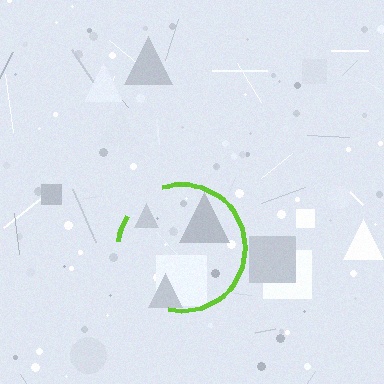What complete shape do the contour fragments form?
The contour fragments form a circle.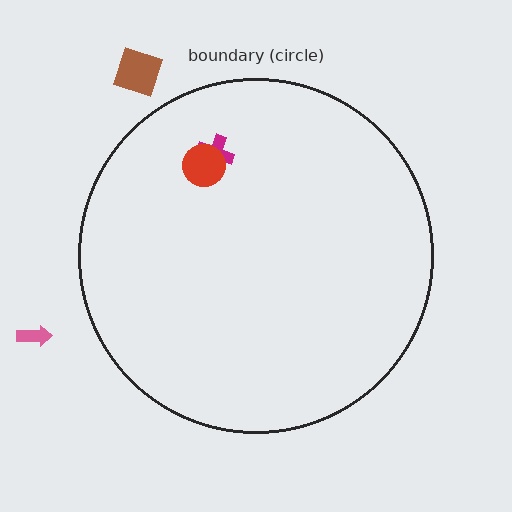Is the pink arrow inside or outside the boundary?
Outside.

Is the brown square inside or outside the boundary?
Outside.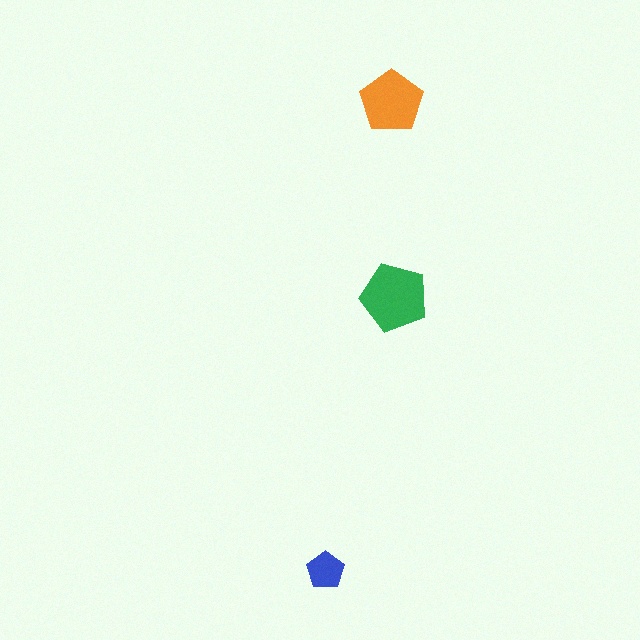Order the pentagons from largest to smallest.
the green one, the orange one, the blue one.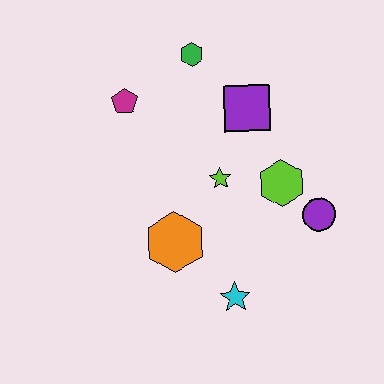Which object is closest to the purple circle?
The lime hexagon is closest to the purple circle.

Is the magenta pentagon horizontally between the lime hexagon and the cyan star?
No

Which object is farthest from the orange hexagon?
The green hexagon is farthest from the orange hexagon.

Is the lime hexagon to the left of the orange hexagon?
No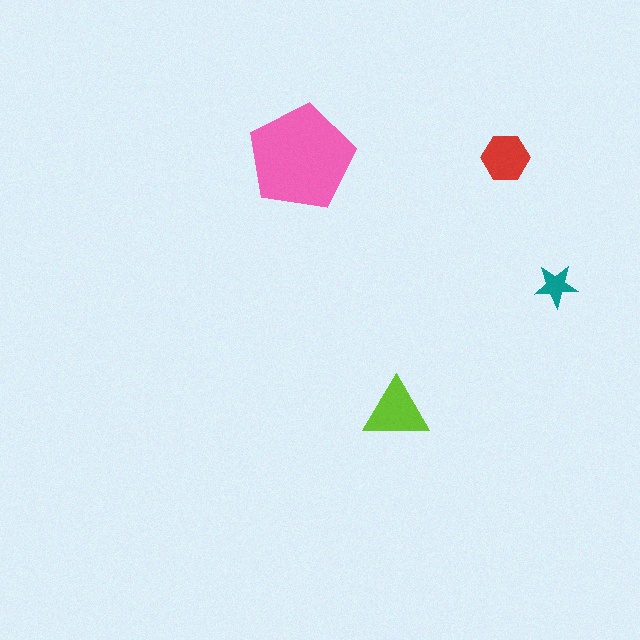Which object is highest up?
The pink pentagon is topmost.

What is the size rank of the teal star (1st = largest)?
4th.